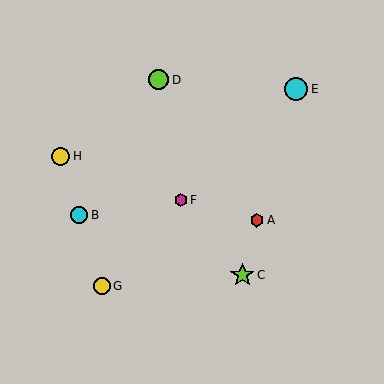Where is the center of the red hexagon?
The center of the red hexagon is at (257, 220).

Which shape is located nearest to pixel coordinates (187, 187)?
The magenta hexagon (labeled F) at (181, 200) is nearest to that location.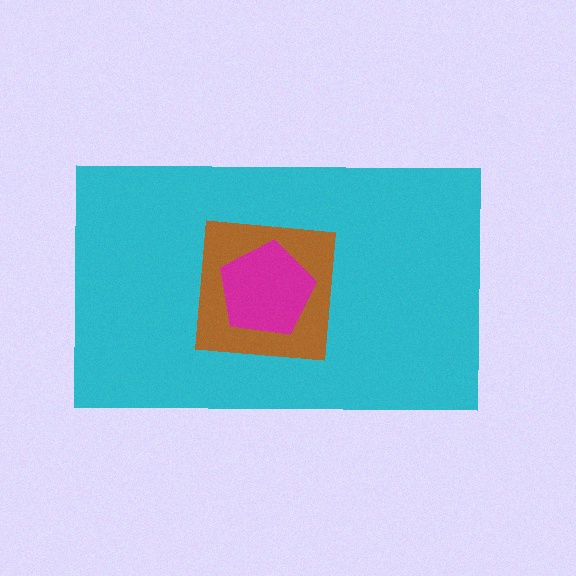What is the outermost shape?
The cyan rectangle.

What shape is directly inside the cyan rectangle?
The brown square.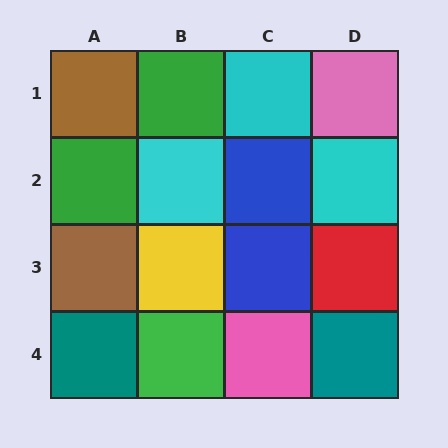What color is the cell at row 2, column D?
Cyan.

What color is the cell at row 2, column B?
Cyan.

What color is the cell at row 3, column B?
Yellow.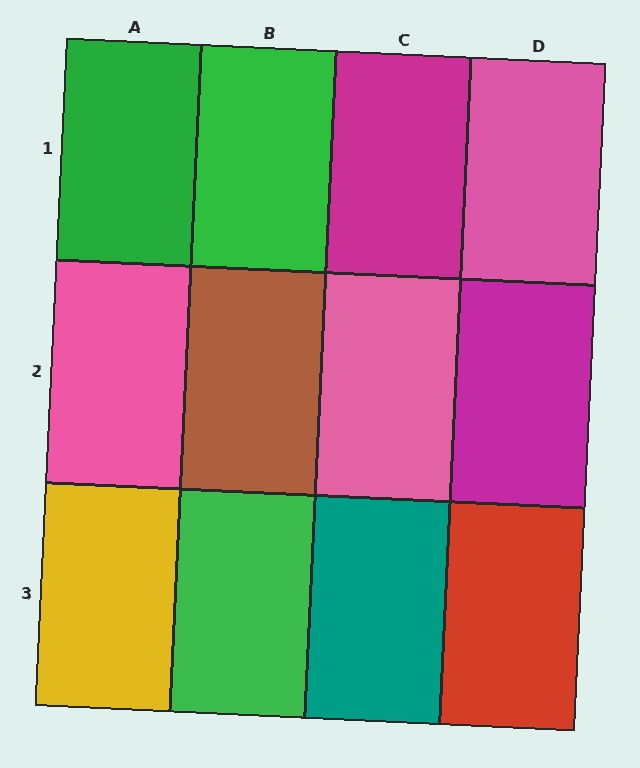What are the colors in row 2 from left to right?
Pink, brown, pink, magenta.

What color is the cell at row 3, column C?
Teal.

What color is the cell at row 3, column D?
Red.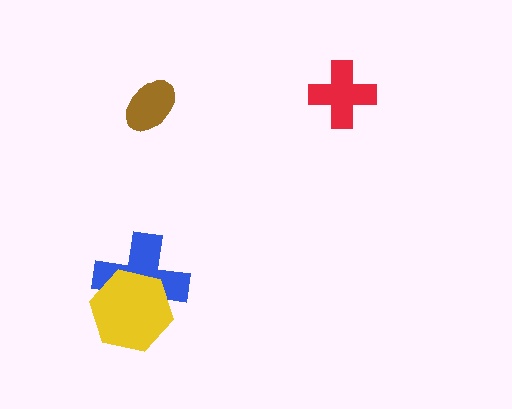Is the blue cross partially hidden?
Yes, it is partially covered by another shape.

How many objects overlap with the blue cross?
1 object overlaps with the blue cross.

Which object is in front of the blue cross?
The yellow hexagon is in front of the blue cross.